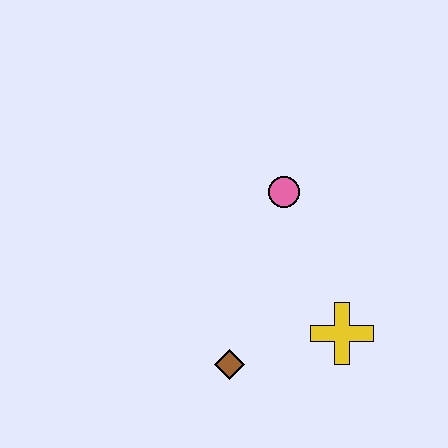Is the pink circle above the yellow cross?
Yes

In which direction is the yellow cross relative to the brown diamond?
The yellow cross is to the right of the brown diamond.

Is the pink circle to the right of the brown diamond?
Yes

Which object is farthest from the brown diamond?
The pink circle is farthest from the brown diamond.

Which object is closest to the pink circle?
The yellow cross is closest to the pink circle.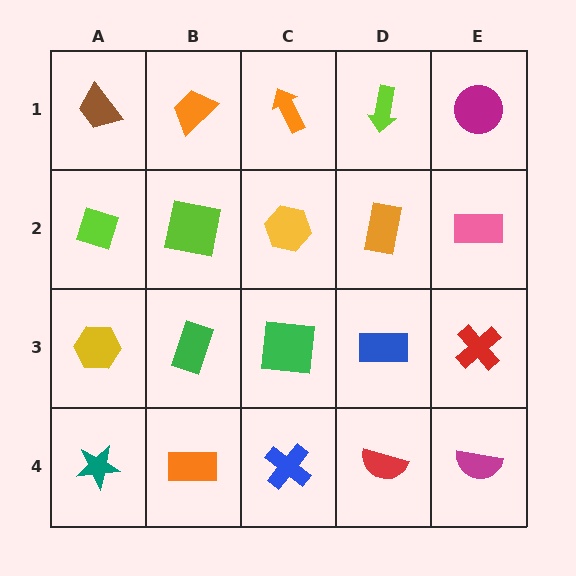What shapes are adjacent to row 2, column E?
A magenta circle (row 1, column E), a red cross (row 3, column E), an orange rectangle (row 2, column D).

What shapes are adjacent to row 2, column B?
An orange trapezoid (row 1, column B), a green rectangle (row 3, column B), a lime diamond (row 2, column A), a yellow hexagon (row 2, column C).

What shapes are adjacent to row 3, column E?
A pink rectangle (row 2, column E), a magenta semicircle (row 4, column E), a blue rectangle (row 3, column D).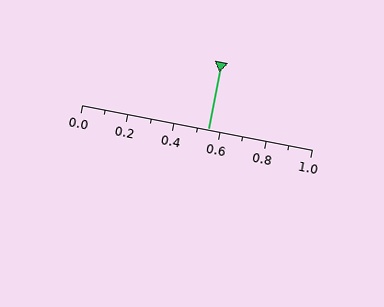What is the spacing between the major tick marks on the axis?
The major ticks are spaced 0.2 apart.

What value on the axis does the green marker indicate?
The marker indicates approximately 0.55.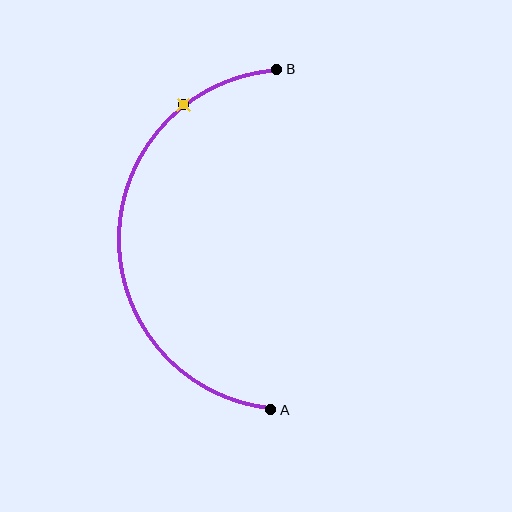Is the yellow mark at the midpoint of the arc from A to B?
No. The yellow mark lies on the arc but is closer to endpoint B. The arc midpoint would be at the point on the curve equidistant along the arc from both A and B.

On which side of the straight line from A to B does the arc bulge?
The arc bulges to the left of the straight line connecting A and B.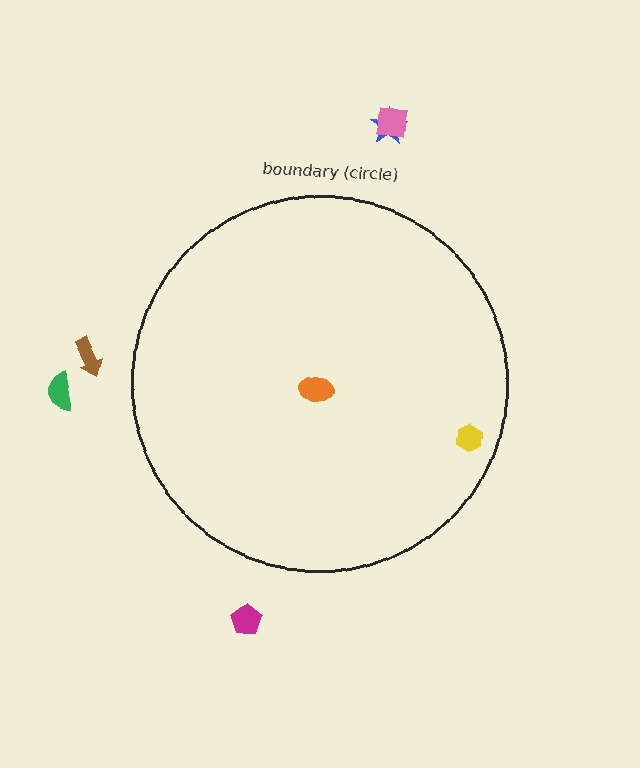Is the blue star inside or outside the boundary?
Outside.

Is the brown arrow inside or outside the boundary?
Outside.